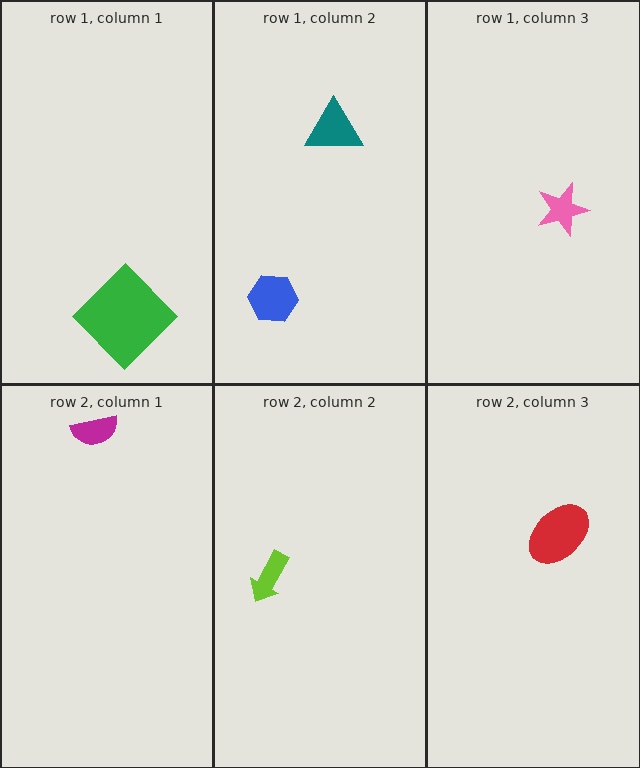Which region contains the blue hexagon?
The row 1, column 2 region.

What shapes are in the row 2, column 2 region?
The lime arrow.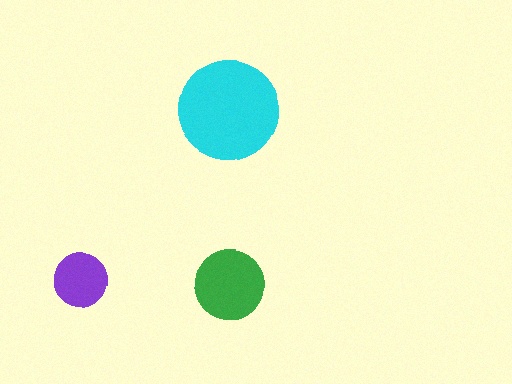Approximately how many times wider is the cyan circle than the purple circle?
About 2 times wider.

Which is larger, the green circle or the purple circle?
The green one.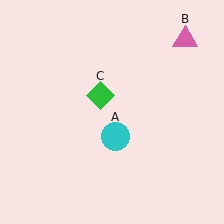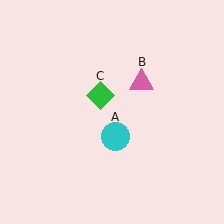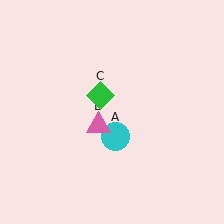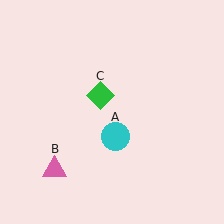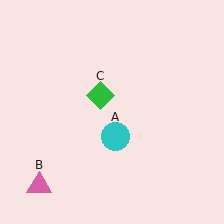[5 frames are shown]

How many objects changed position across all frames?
1 object changed position: pink triangle (object B).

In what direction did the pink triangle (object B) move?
The pink triangle (object B) moved down and to the left.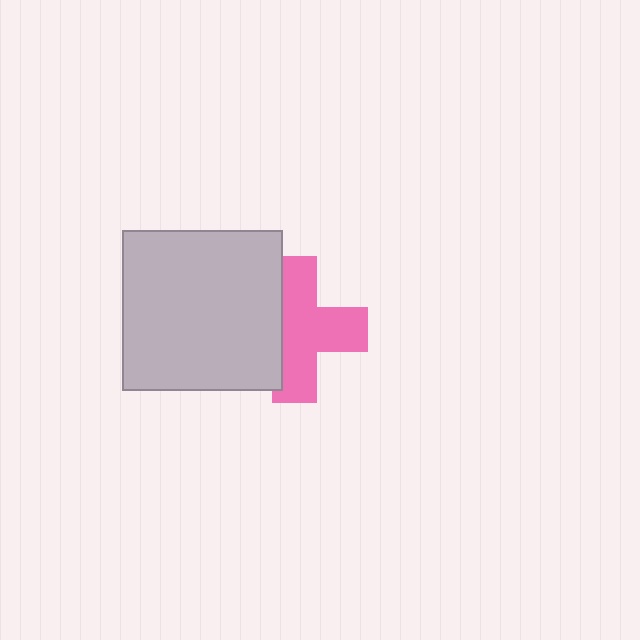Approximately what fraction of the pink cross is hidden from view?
Roughly 35% of the pink cross is hidden behind the light gray square.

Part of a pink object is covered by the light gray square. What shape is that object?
It is a cross.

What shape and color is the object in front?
The object in front is a light gray square.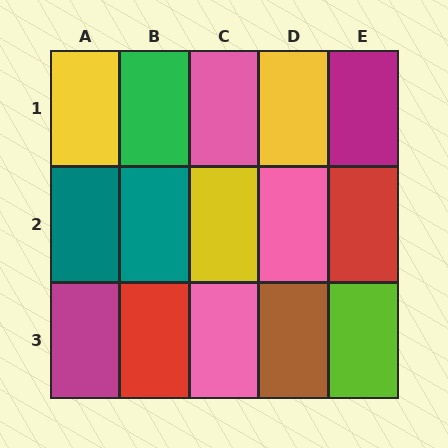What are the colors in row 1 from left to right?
Yellow, green, pink, yellow, magenta.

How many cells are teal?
2 cells are teal.